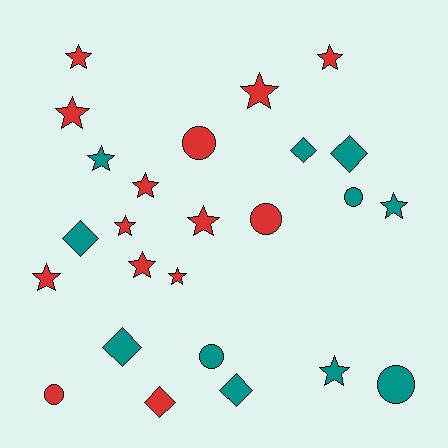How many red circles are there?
There are 3 red circles.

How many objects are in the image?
There are 25 objects.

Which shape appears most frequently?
Star, with 13 objects.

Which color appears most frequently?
Red, with 14 objects.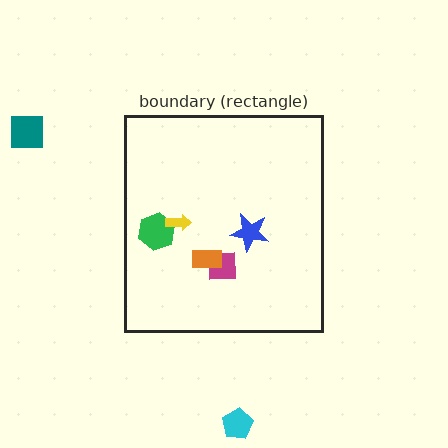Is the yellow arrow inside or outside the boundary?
Inside.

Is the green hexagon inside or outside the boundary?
Inside.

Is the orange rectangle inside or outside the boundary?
Inside.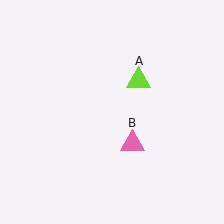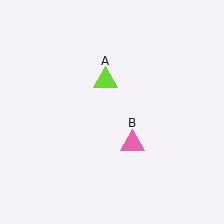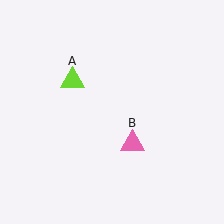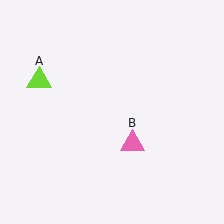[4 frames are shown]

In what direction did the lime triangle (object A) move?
The lime triangle (object A) moved left.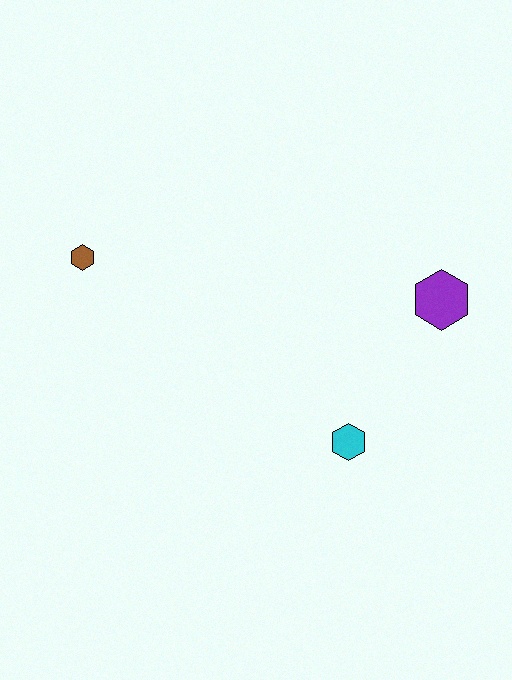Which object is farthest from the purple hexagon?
The brown hexagon is farthest from the purple hexagon.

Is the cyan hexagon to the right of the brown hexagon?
Yes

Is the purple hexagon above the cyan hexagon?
Yes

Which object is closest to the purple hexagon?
The cyan hexagon is closest to the purple hexagon.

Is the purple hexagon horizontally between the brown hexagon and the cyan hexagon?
No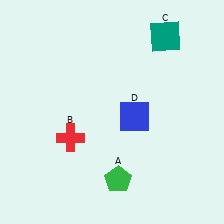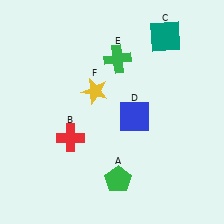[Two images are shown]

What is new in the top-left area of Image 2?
A yellow star (F) was added in the top-left area of Image 2.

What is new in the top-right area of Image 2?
A green cross (E) was added in the top-right area of Image 2.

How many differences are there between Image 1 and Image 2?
There are 2 differences between the two images.